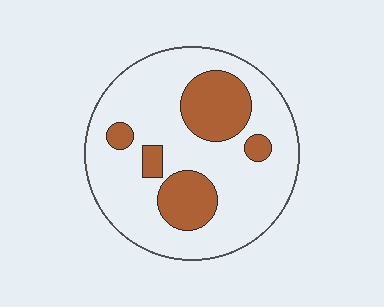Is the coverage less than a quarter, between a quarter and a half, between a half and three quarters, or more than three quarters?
Less than a quarter.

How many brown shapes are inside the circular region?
5.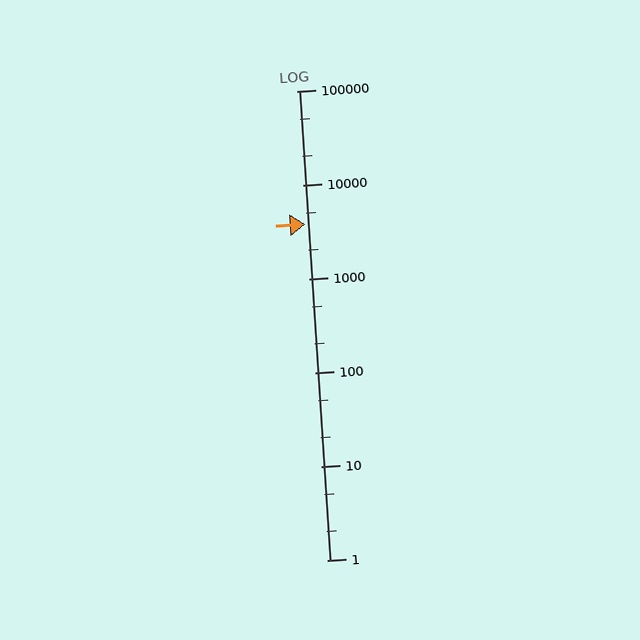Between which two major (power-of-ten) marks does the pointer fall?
The pointer is between 1000 and 10000.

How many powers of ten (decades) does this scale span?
The scale spans 5 decades, from 1 to 100000.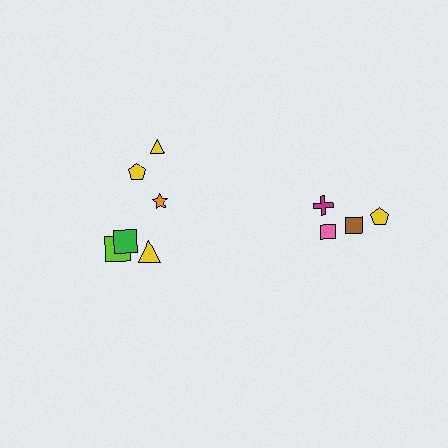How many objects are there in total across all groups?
There are 10 objects.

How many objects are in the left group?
There are 6 objects.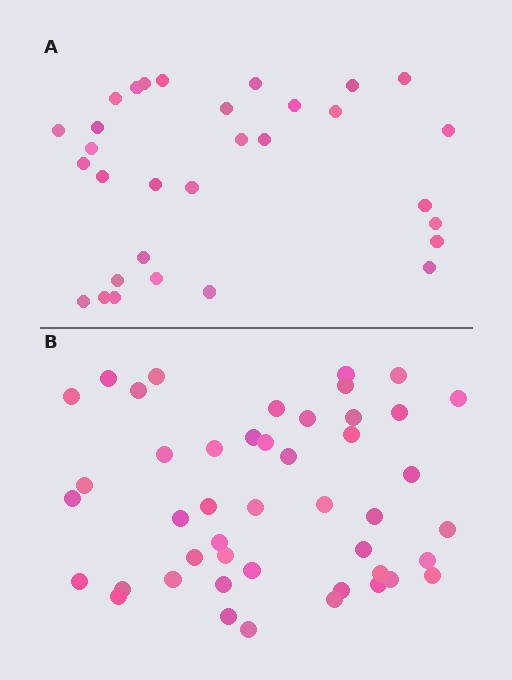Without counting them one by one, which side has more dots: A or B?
Region B (the bottom region) has more dots.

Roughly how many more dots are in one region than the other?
Region B has approximately 15 more dots than region A.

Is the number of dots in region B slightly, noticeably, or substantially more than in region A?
Region B has substantially more. The ratio is roughly 1.5 to 1.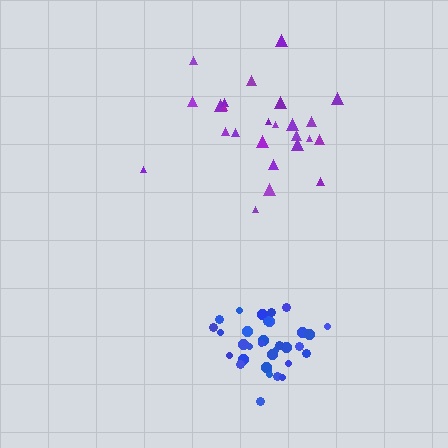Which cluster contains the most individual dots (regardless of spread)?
Blue (33).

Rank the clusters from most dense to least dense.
blue, purple.